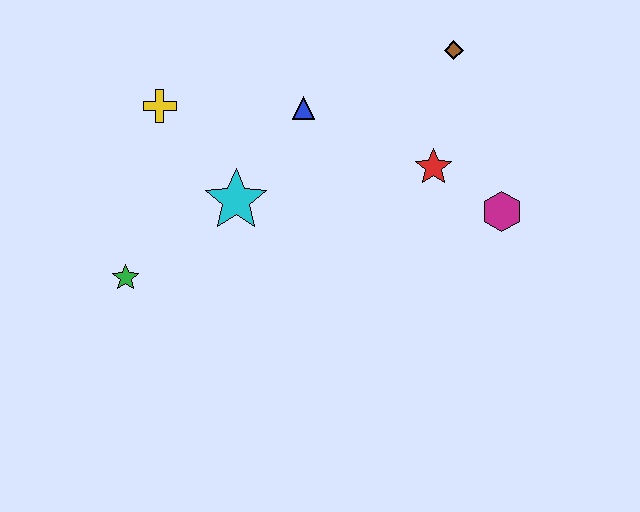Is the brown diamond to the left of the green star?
No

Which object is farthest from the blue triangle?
The green star is farthest from the blue triangle.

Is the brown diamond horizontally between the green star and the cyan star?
No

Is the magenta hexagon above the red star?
No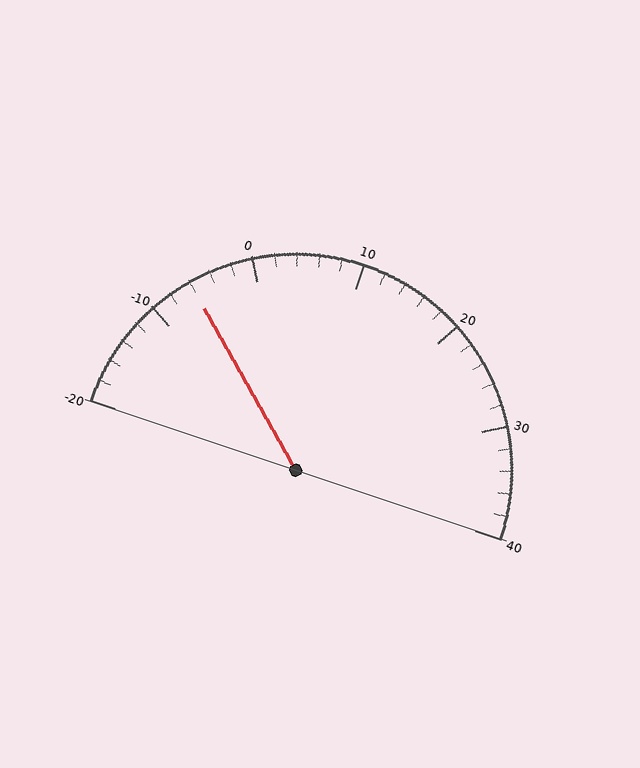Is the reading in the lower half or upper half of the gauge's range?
The reading is in the lower half of the range (-20 to 40).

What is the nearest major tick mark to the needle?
The nearest major tick mark is -10.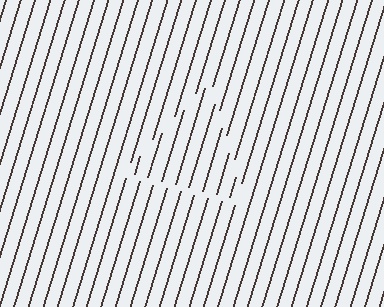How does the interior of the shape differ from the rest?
The interior of the shape contains the same grating, shifted by half a period — the contour is defined by the phase discontinuity where line-ends from the inner and outer gratings abut.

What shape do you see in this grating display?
An illusory triangle. The interior of the shape contains the same grating, shifted by half a period — the contour is defined by the phase discontinuity where line-ends from the inner and outer gratings abut.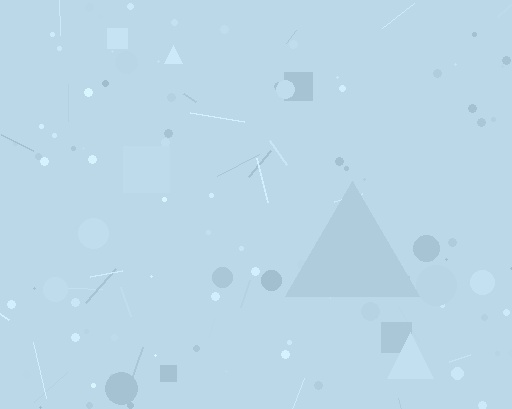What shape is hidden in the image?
A triangle is hidden in the image.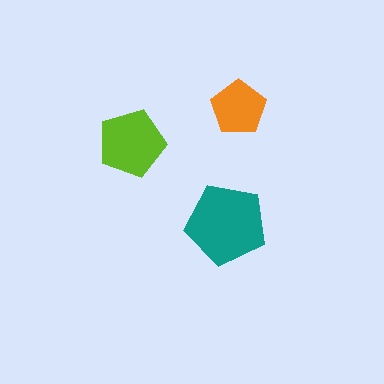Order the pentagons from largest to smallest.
the teal one, the lime one, the orange one.